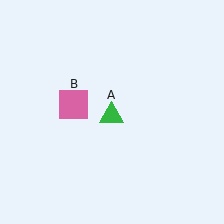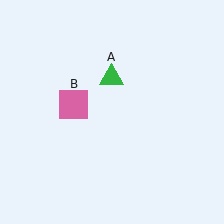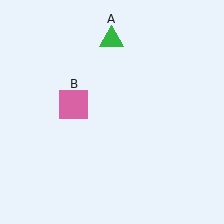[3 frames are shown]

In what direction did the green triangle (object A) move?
The green triangle (object A) moved up.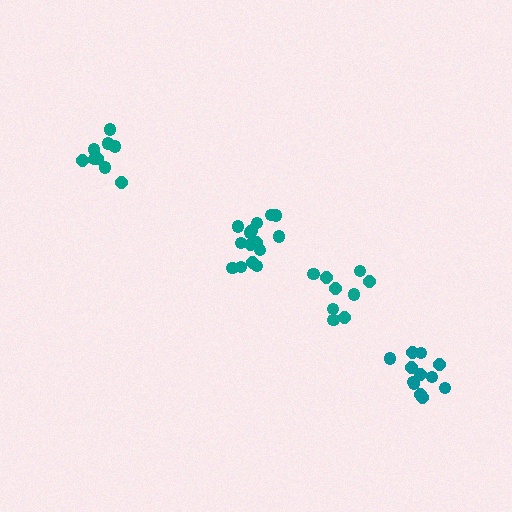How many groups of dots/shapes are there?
There are 4 groups.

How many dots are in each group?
Group 1: 15 dots, Group 2: 9 dots, Group 3: 9 dots, Group 4: 12 dots (45 total).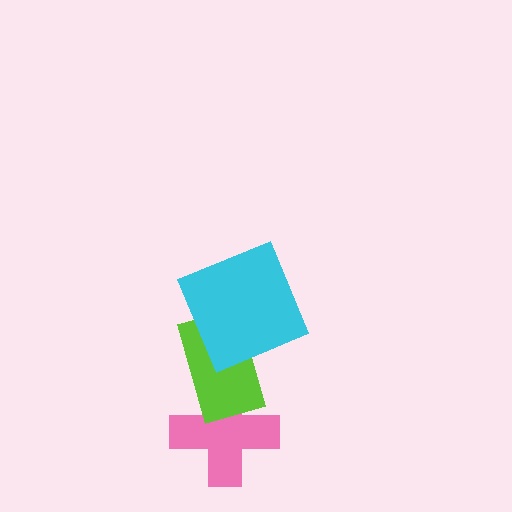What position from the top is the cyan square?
The cyan square is 1st from the top.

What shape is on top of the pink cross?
The lime rectangle is on top of the pink cross.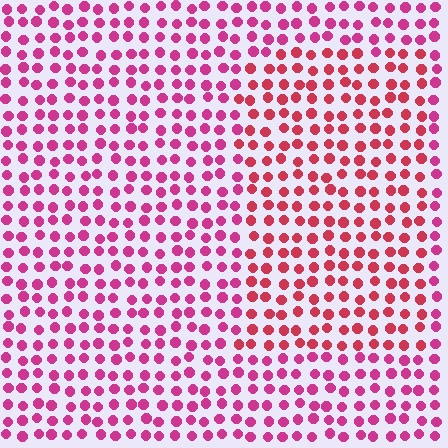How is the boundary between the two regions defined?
The boundary is defined purely by a slight shift in hue (about 24 degrees). Spacing, size, and orientation are identical on both sides.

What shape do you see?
I see a rectangle.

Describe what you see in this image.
The image is filled with small magenta elements in a uniform arrangement. A rectangle-shaped region is visible where the elements are tinted to a slightly different hue, forming a subtle color boundary.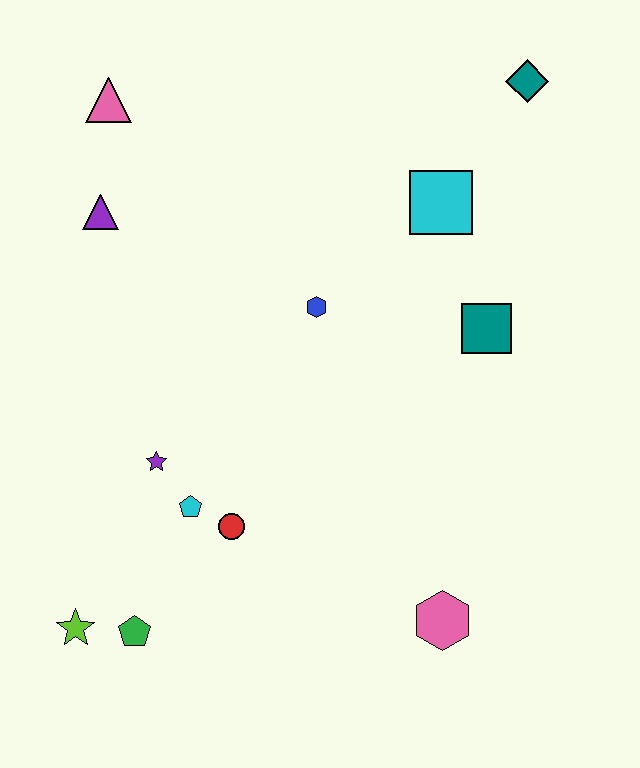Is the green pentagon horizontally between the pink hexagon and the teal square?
No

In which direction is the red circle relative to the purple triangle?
The red circle is below the purple triangle.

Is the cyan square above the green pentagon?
Yes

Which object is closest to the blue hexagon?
The cyan square is closest to the blue hexagon.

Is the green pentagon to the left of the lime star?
No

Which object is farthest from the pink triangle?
The pink hexagon is farthest from the pink triangle.